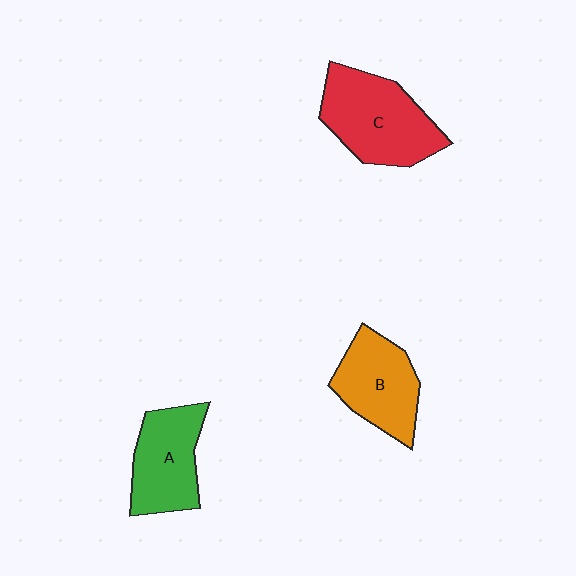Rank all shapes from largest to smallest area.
From largest to smallest: C (red), A (green), B (orange).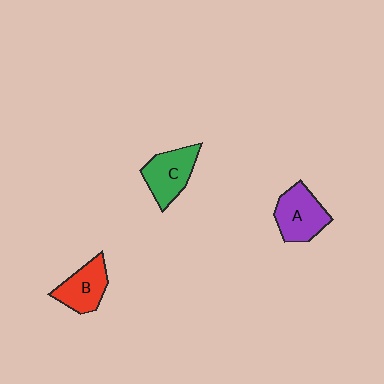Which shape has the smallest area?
Shape B (red).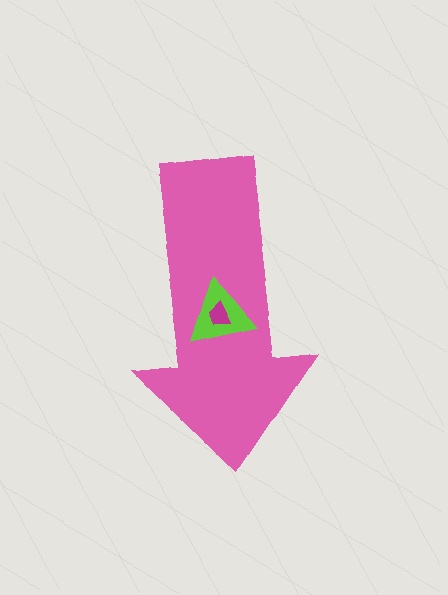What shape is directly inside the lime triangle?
The magenta trapezoid.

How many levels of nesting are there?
3.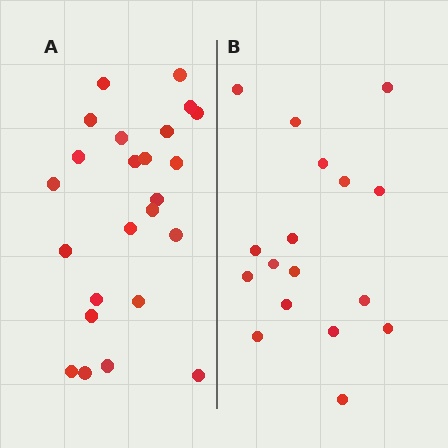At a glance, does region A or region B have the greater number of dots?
Region A (the left region) has more dots.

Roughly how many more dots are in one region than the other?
Region A has roughly 8 or so more dots than region B.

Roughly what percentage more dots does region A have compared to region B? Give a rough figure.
About 40% more.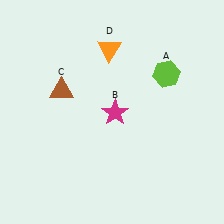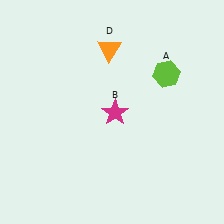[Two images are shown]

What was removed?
The brown triangle (C) was removed in Image 2.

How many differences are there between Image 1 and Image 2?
There is 1 difference between the two images.